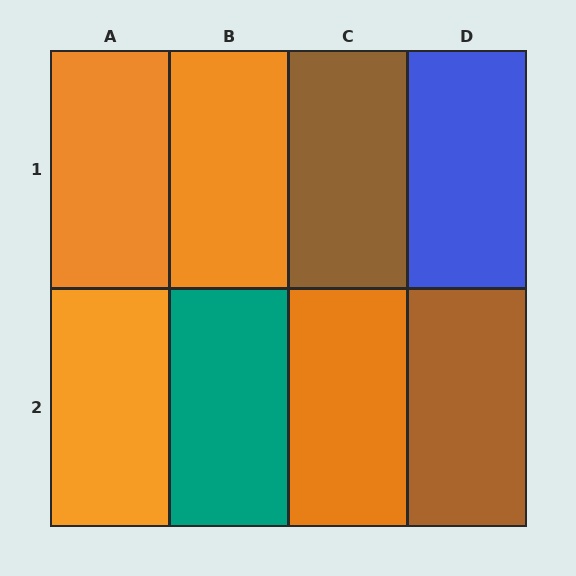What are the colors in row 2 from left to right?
Orange, teal, orange, brown.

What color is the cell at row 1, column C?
Brown.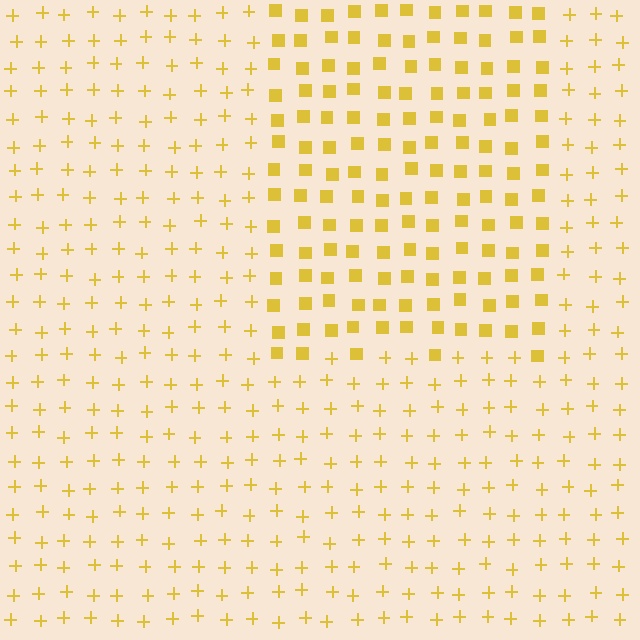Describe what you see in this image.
The image is filled with small yellow elements arranged in a uniform grid. A rectangle-shaped region contains squares, while the surrounding area contains plus signs. The boundary is defined purely by the change in element shape.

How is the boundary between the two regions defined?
The boundary is defined by a change in element shape: squares inside vs. plus signs outside. All elements share the same color and spacing.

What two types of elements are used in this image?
The image uses squares inside the rectangle region and plus signs outside it.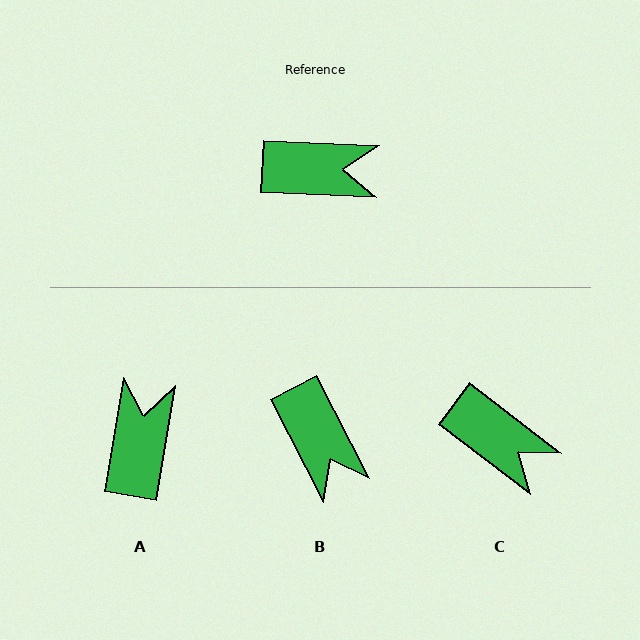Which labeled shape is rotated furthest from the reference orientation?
A, about 83 degrees away.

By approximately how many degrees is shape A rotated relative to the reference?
Approximately 83 degrees counter-clockwise.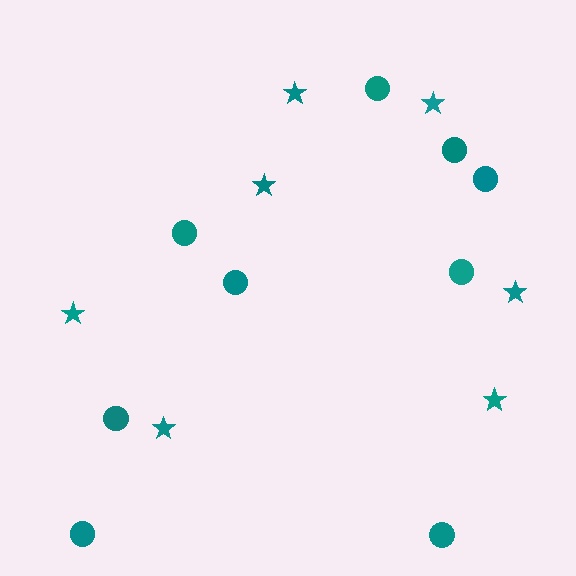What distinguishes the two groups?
There are 2 groups: one group of circles (9) and one group of stars (7).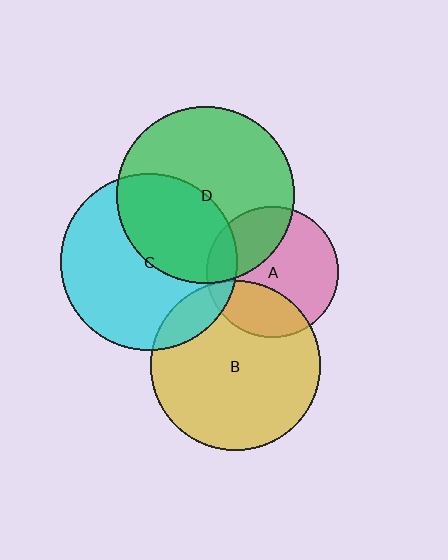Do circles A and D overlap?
Yes.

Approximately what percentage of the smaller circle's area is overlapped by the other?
Approximately 30%.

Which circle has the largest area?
Circle D (green).